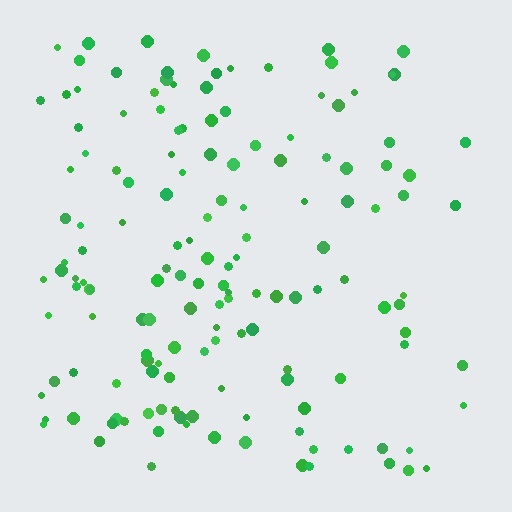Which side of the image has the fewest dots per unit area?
The right.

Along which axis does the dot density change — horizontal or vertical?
Horizontal.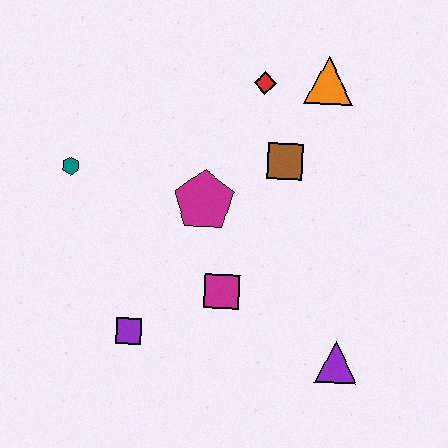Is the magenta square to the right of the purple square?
Yes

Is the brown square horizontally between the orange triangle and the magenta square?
Yes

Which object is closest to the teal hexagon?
The magenta pentagon is closest to the teal hexagon.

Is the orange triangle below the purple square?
No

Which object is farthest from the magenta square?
The orange triangle is farthest from the magenta square.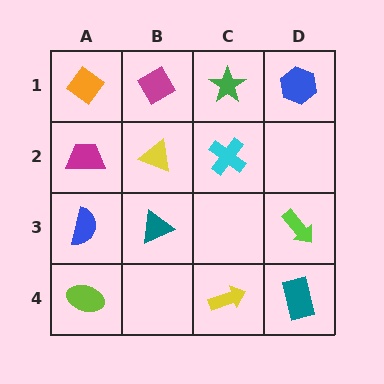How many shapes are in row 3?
3 shapes.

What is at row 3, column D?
A lime arrow.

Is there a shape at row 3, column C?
No, that cell is empty.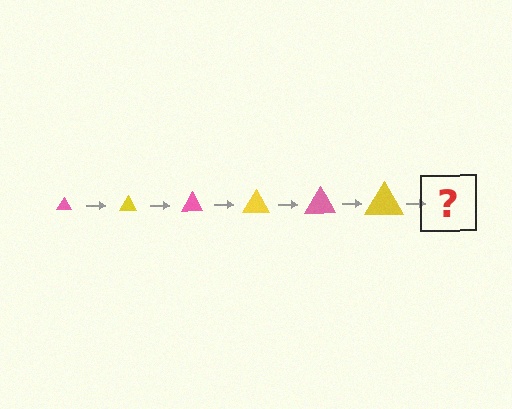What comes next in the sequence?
The next element should be a pink triangle, larger than the previous one.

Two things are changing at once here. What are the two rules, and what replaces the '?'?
The two rules are that the triangle grows larger each step and the color cycles through pink and yellow. The '?' should be a pink triangle, larger than the previous one.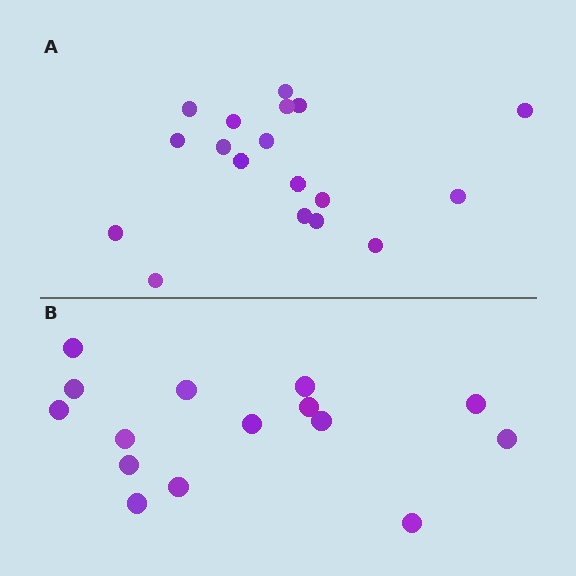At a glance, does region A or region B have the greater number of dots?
Region A (the top region) has more dots.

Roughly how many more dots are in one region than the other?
Region A has just a few more — roughly 2 or 3 more dots than region B.